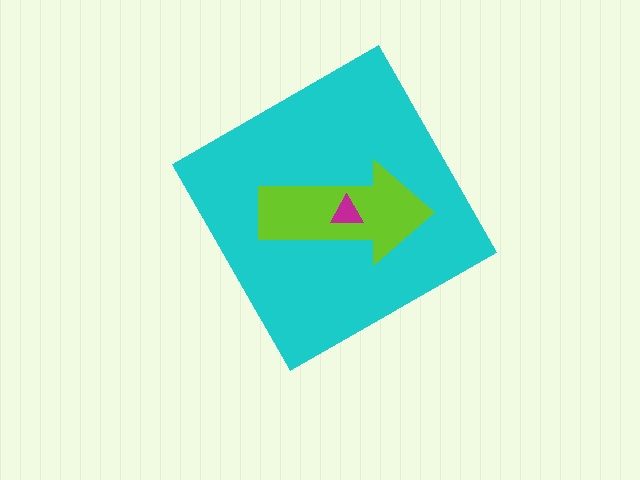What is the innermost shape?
The magenta triangle.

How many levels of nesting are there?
3.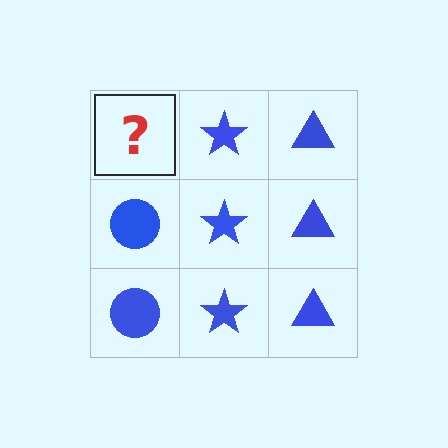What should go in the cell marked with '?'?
The missing cell should contain a blue circle.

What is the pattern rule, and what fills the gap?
The rule is that each column has a consistent shape. The gap should be filled with a blue circle.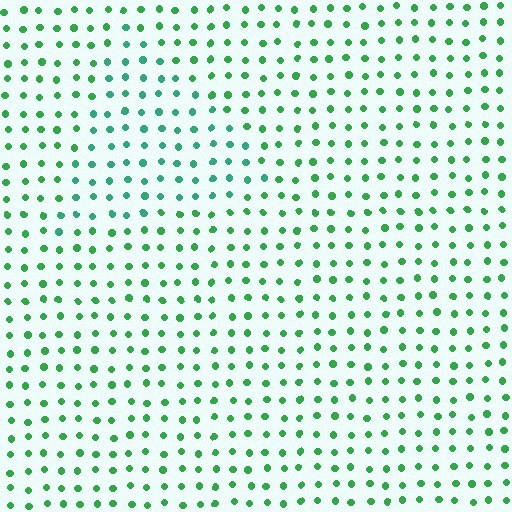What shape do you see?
I see a triangle.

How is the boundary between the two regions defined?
The boundary is defined purely by a slight shift in hue (about 25 degrees). Spacing, size, and orientation are identical on both sides.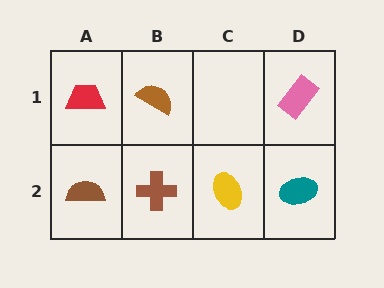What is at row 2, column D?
A teal ellipse.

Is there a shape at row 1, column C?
No, that cell is empty.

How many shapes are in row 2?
4 shapes.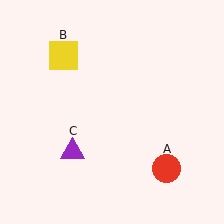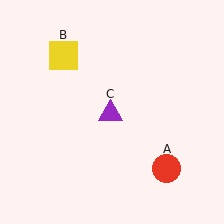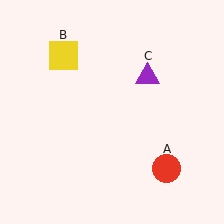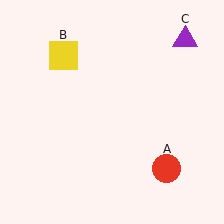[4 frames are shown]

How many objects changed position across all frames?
1 object changed position: purple triangle (object C).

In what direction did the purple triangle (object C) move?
The purple triangle (object C) moved up and to the right.